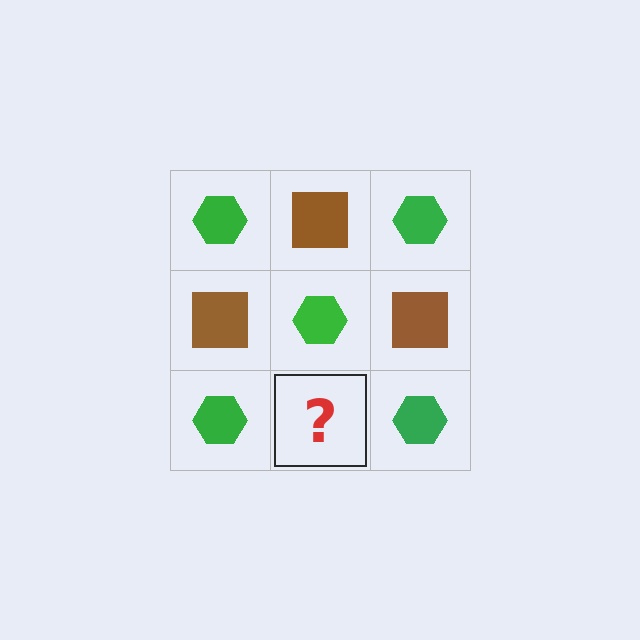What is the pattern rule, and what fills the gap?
The rule is that it alternates green hexagon and brown square in a checkerboard pattern. The gap should be filled with a brown square.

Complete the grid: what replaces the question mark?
The question mark should be replaced with a brown square.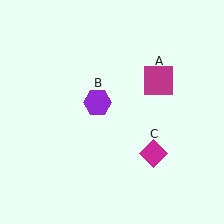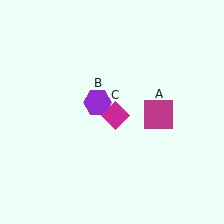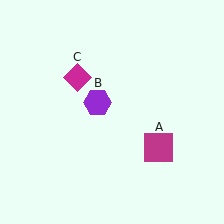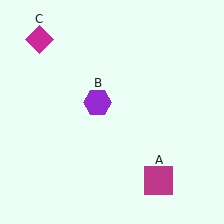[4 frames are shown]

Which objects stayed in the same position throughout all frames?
Purple hexagon (object B) remained stationary.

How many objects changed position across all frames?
2 objects changed position: magenta square (object A), magenta diamond (object C).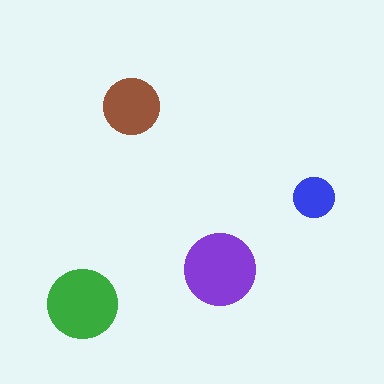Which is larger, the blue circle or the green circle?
The green one.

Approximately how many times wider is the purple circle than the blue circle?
About 2 times wider.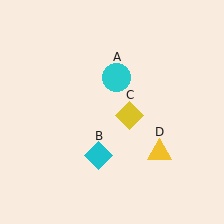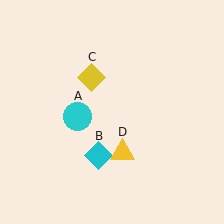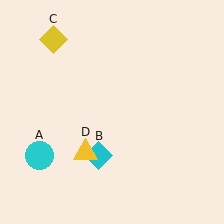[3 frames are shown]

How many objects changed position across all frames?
3 objects changed position: cyan circle (object A), yellow diamond (object C), yellow triangle (object D).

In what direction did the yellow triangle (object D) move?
The yellow triangle (object D) moved left.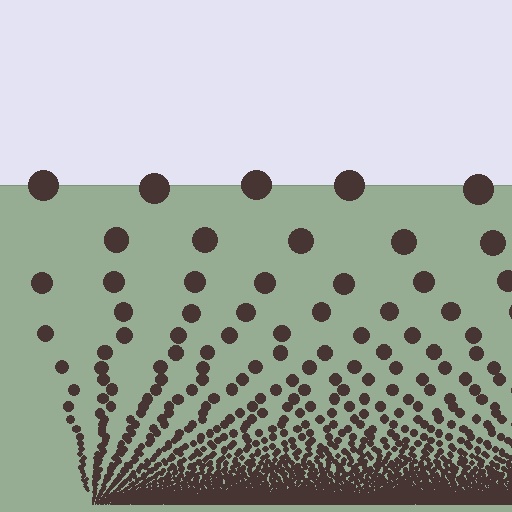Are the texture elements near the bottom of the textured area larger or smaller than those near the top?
Smaller. The gradient is inverted — elements near the bottom are smaller and denser.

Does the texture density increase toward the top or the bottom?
Density increases toward the bottom.